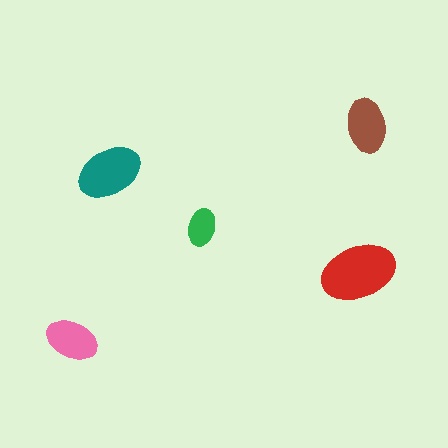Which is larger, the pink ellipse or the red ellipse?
The red one.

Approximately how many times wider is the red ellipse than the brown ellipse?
About 1.5 times wider.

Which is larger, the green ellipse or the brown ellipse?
The brown one.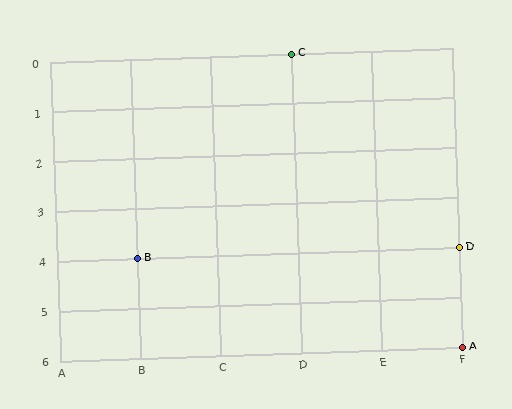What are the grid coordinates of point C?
Point C is at grid coordinates (D, 0).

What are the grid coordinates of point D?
Point D is at grid coordinates (F, 4).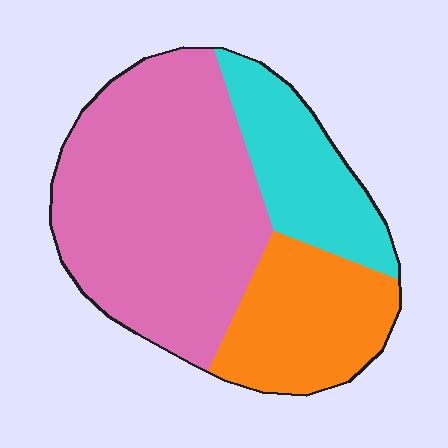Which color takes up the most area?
Pink, at roughly 55%.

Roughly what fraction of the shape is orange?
Orange takes up between a sixth and a third of the shape.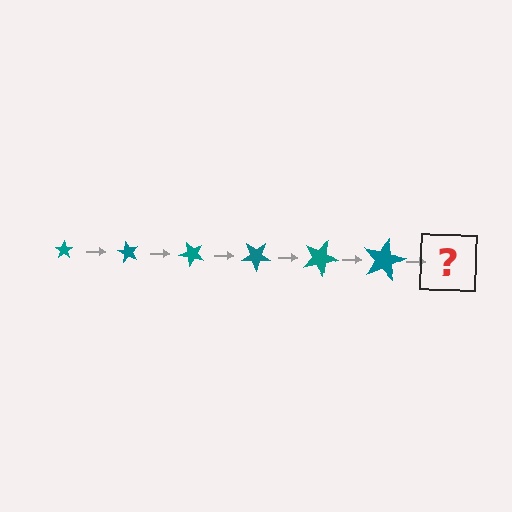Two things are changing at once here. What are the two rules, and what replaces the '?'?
The two rules are that the star grows larger each step and it rotates 60 degrees each step. The '?' should be a star, larger than the previous one and rotated 360 degrees from the start.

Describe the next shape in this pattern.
It should be a star, larger than the previous one and rotated 360 degrees from the start.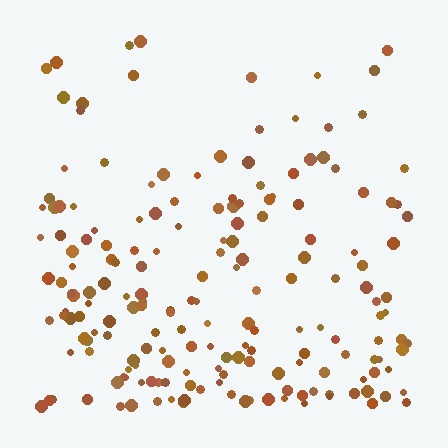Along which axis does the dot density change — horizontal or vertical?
Vertical.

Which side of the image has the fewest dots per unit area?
The top.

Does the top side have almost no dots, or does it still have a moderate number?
Still a moderate number, just noticeably fewer than the bottom.